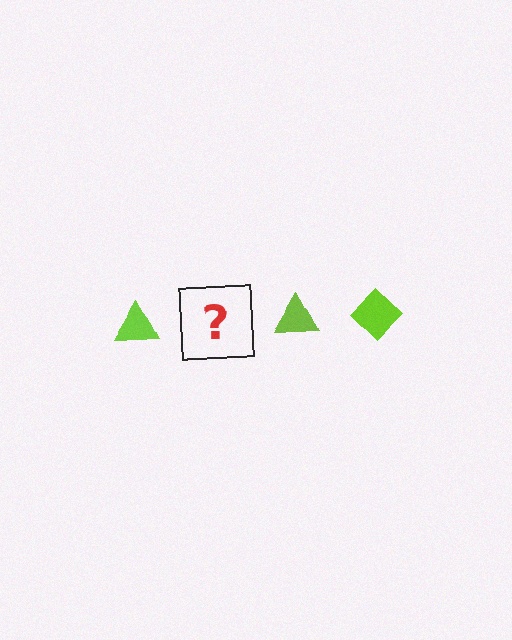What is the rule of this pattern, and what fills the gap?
The rule is that the pattern cycles through triangle, diamond shapes in lime. The gap should be filled with a lime diamond.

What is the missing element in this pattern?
The missing element is a lime diamond.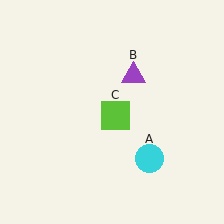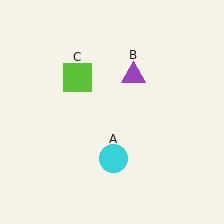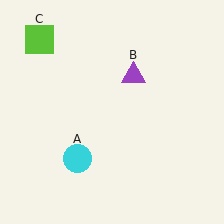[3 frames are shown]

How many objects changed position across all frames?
2 objects changed position: cyan circle (object A), lime square (object C).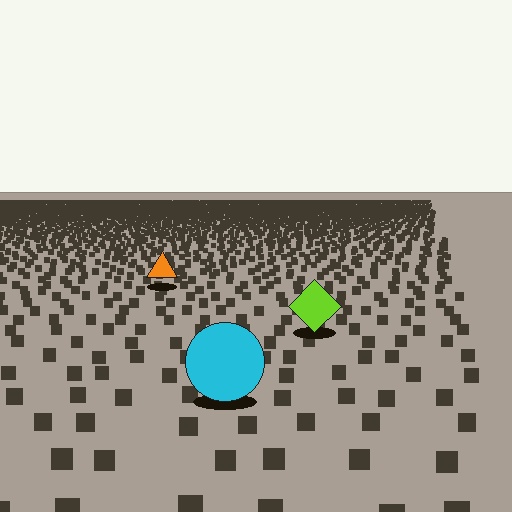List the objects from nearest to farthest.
From nearest to farthest: the cyan circle, the lime diamond, the orange triangle.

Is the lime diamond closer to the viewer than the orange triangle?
Yes. The lime diamond is closer — you can tell from the texture gradient: the ground texture is coarser near it.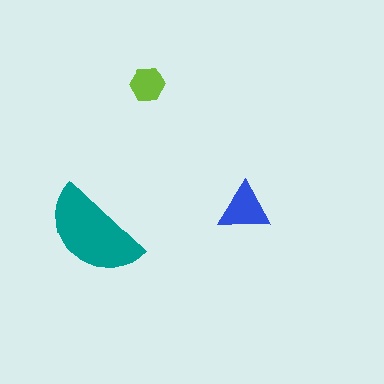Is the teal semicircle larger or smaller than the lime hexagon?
Larger.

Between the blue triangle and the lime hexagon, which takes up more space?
The blue triangle.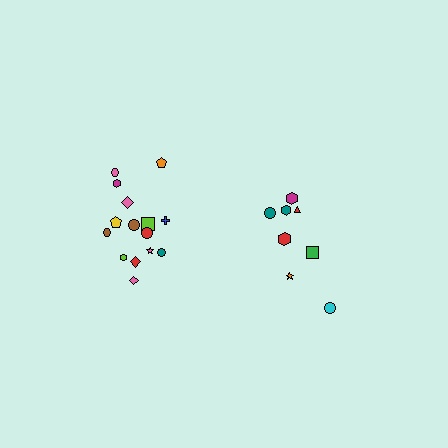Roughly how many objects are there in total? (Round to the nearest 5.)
Roughly 25 objects in total.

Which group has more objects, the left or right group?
The left group.